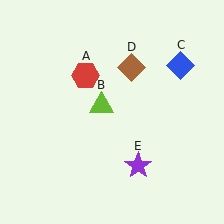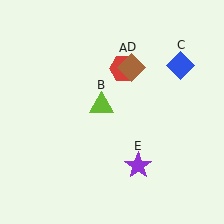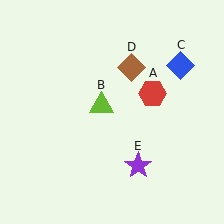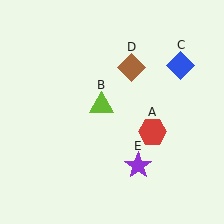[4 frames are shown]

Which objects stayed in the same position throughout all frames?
Lime triangle (object B) and blue diamond (object C) and brown diamond (object D) and purple star (object E) remained stationary.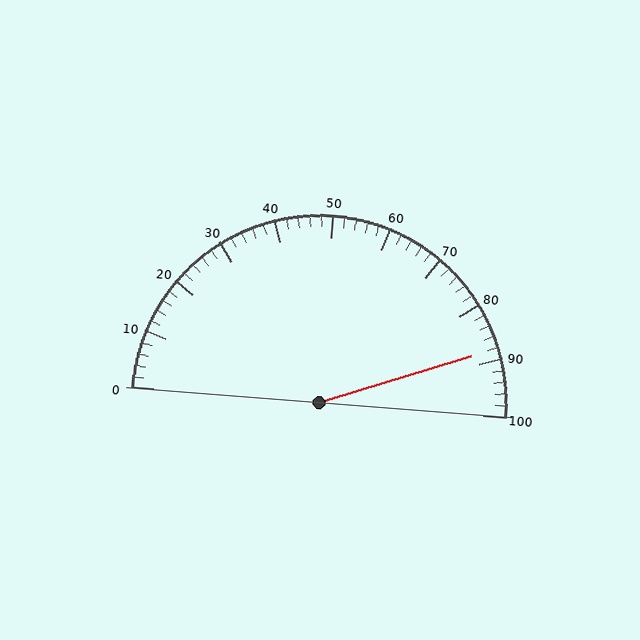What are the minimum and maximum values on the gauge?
The gauge ranges from 0 to 100.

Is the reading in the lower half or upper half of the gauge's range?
The reading is in the upper half of the range (0 to 100).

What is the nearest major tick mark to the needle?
The nearest major tick mark is 90.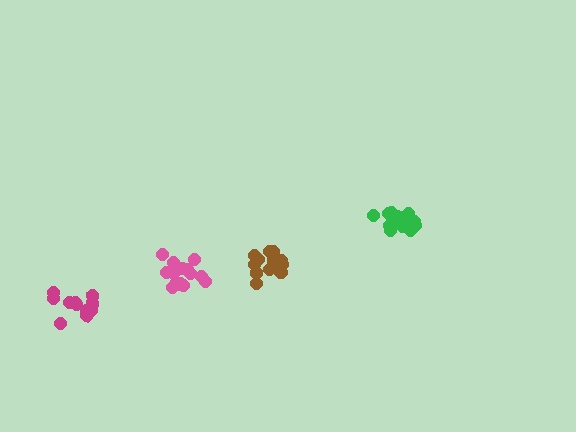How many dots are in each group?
Group 1: 15 dots, Group 2: 16 dots, Group 3: 18 dots, Group 4: 12 dots (61 total).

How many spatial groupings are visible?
There are 4 spatial groupings.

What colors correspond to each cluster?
The clusters are colored: green, pink, brown, magenta.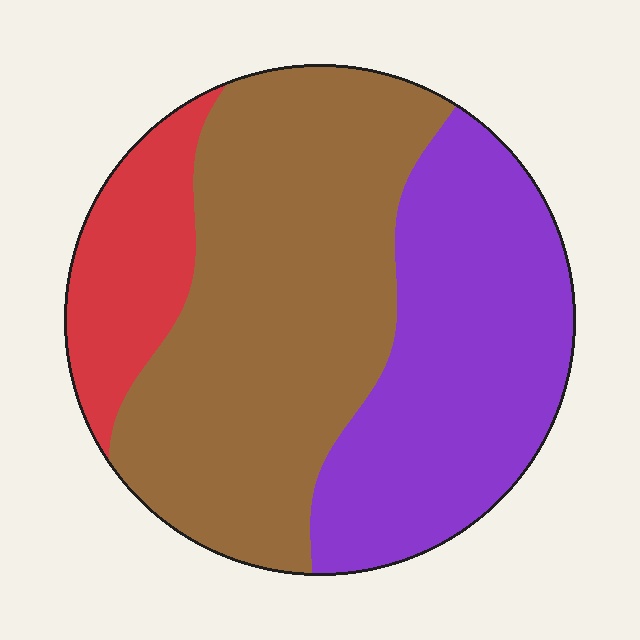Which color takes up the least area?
Red, at roughly 15%.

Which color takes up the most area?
Brown, at roughly 50%.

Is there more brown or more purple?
Brown.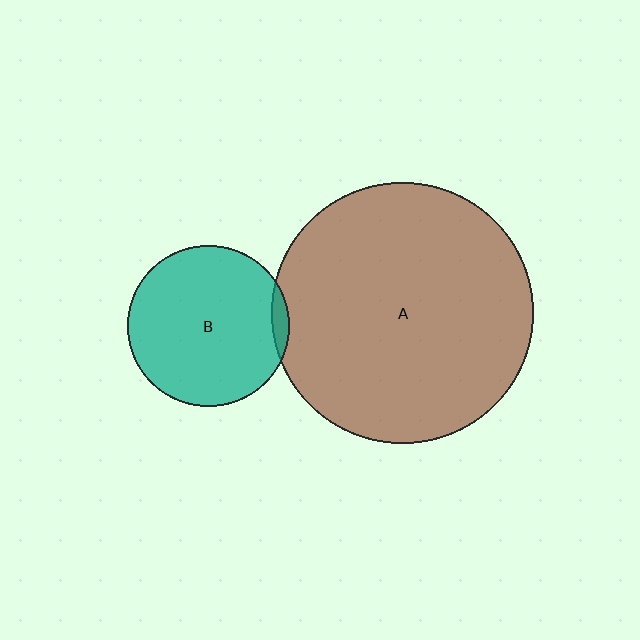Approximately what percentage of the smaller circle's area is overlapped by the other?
Approximately 5%.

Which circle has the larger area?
Circle A (brown).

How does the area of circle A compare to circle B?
Approximately 2.6 times.